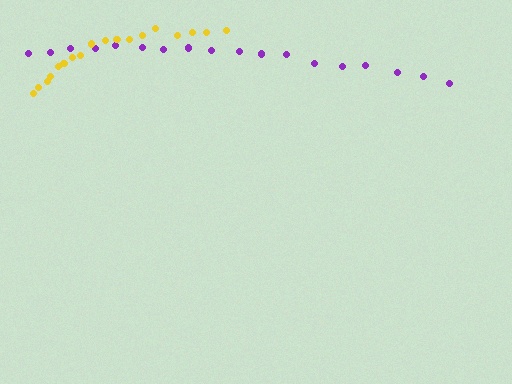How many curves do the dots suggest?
There are 2 distinct paths.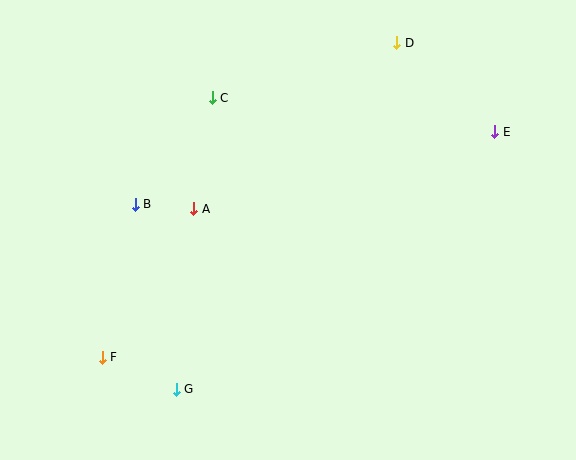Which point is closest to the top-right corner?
Point E is closest to the top-right corner.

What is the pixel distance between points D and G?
The distance between D and G is 410 pixels.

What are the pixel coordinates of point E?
Point E is at (495, 132).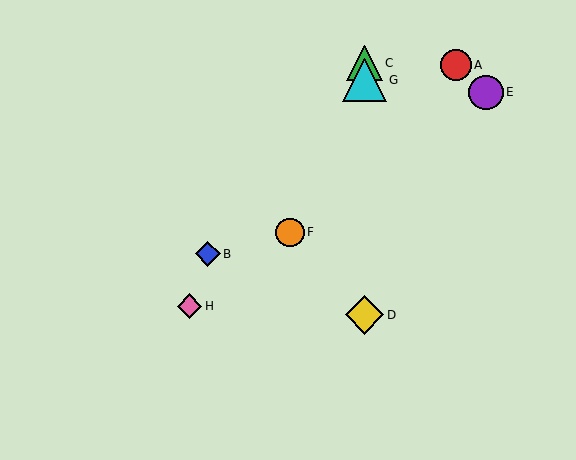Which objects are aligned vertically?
Objects C, D, G are aligned vertically.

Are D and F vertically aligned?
No, D is at x≈364 and F is at x≈290.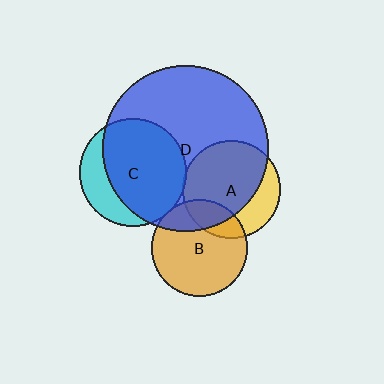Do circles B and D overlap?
Yes.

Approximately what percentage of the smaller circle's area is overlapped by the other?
Approximately 25%.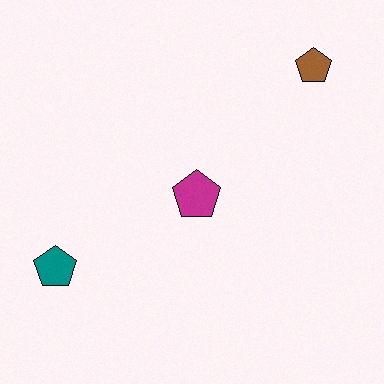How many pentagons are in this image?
There are 3 pentagons.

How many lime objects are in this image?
There are no lime objects.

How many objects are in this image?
There are 3 objects.